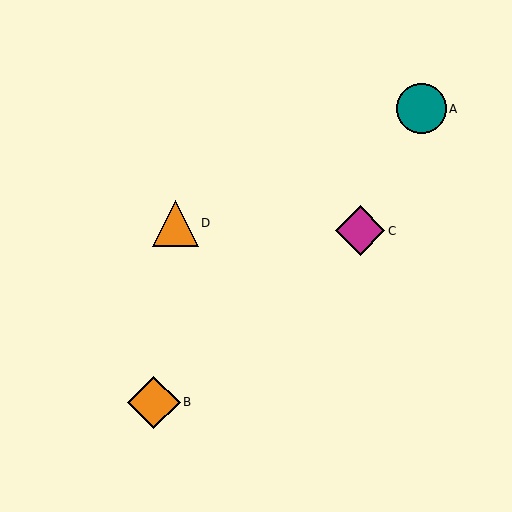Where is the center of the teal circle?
The center of the teal circle is at (421, 109).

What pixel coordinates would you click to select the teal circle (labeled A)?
Click at (421, 109) to select the teal circle A.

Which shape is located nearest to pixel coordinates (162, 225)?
The orange triangle (labeled D) at (175, 223) is nearest to that location.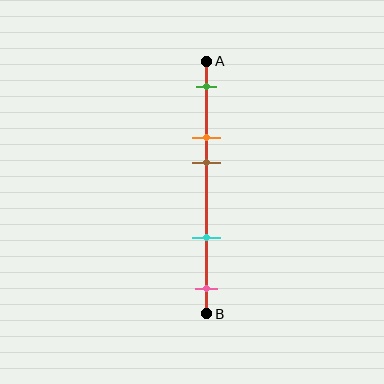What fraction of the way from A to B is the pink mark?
The pink mark is approximately 90% (0.9) of the way from A to B.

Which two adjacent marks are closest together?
The orange and brown marks are the closest adjacent pair.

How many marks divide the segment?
There are 5 marks dividing the segment.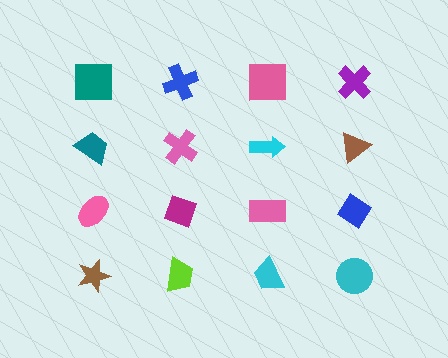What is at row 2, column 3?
A cyan arrow.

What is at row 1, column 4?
A purple cross.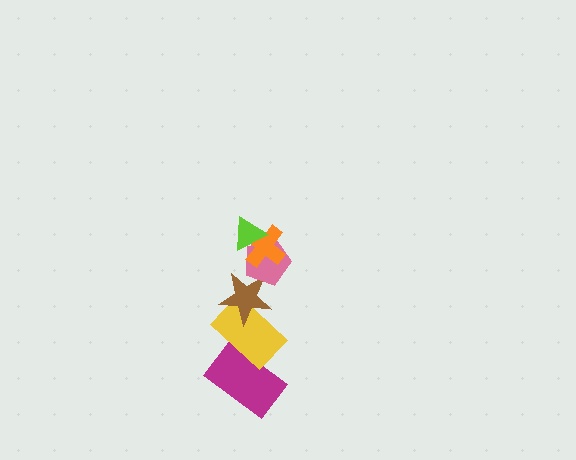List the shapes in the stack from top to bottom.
From top to bottom: the lime triangle, the orange cross, the pink pentagon, the brown star, the yellow rectangle, the magenta rectangle.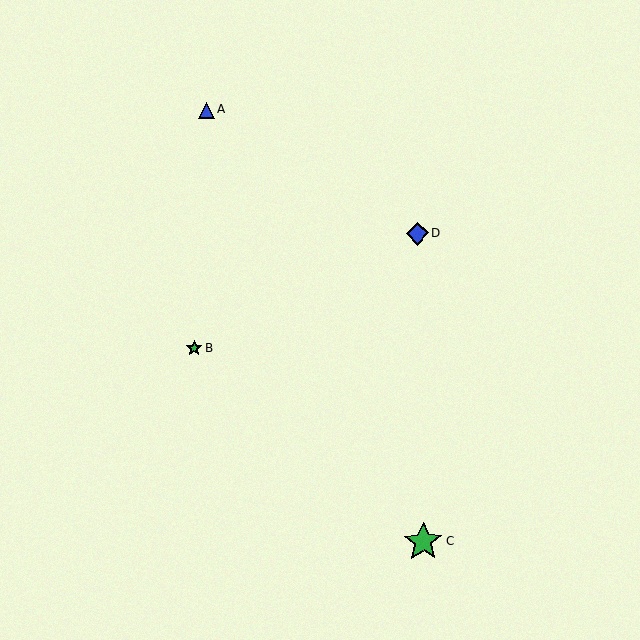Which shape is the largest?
The green star (labeled C) is the largest.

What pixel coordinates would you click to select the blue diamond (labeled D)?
Click at (417, 234) to select the blue diamond D.